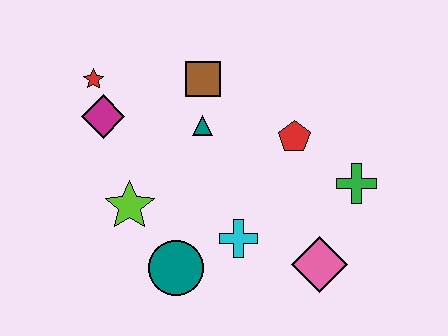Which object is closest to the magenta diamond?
The red star is closest to the magenta diamond.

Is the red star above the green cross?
Yes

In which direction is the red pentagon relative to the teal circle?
The red pentagon is above the teal circle.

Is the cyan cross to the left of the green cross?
Yes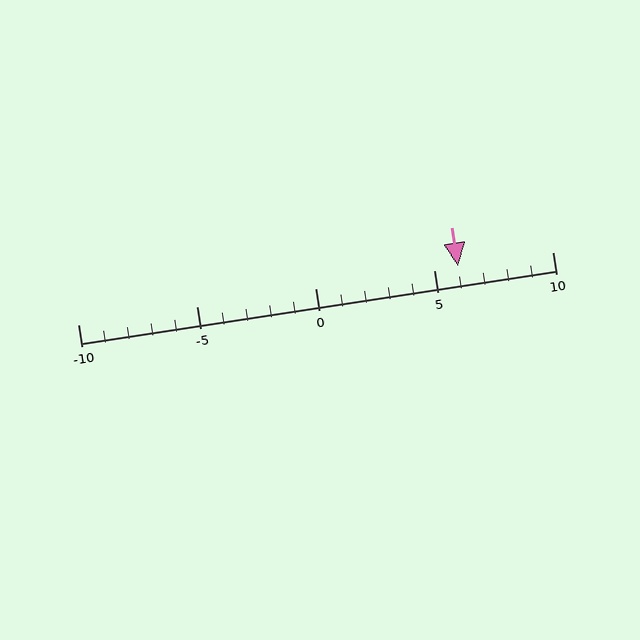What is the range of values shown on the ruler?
The ruler shows values from -10 to 10.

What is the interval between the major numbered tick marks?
The major tick marks are spaced 5 units apart.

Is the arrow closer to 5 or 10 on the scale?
The arrow is closer to 5.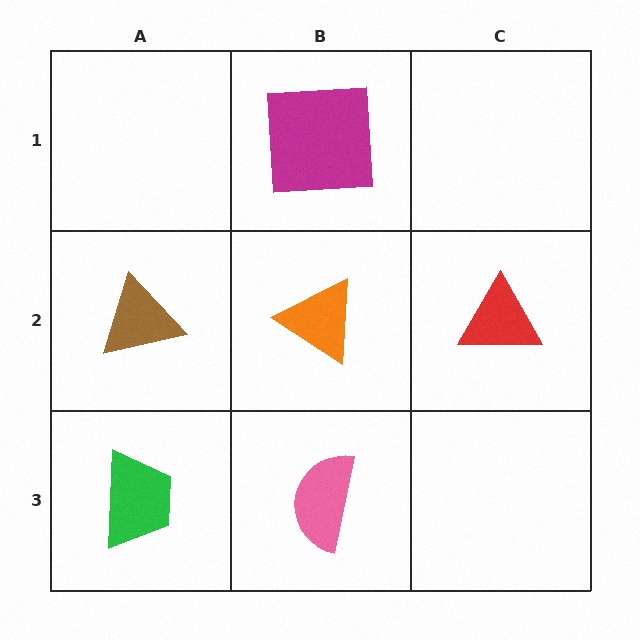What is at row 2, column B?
An orange triangle.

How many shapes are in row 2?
3 shapes.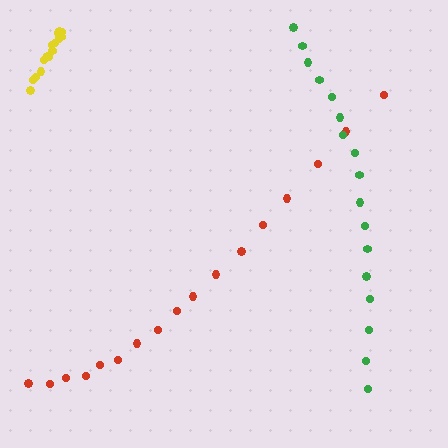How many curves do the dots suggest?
There are 3 distinct paths.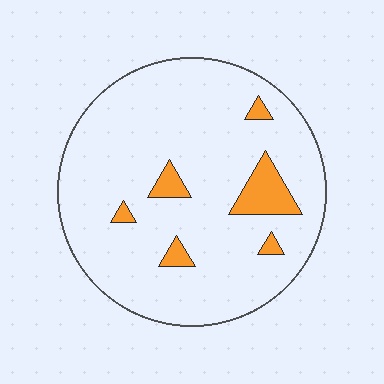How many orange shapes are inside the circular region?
6.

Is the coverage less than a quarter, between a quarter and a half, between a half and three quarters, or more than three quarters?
Less than a quarter.